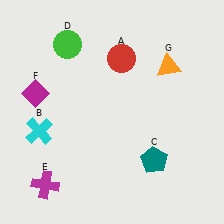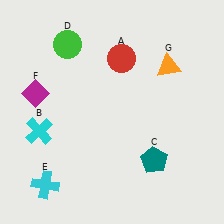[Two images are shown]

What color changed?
The cross (E) changed from magenta in Image 1 to cyan in Image 2.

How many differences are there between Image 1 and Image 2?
There is 1 difference between the two images.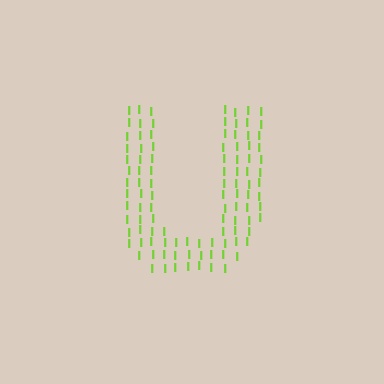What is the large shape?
The large shape is the letter U.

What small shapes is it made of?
It is made of small letter I's.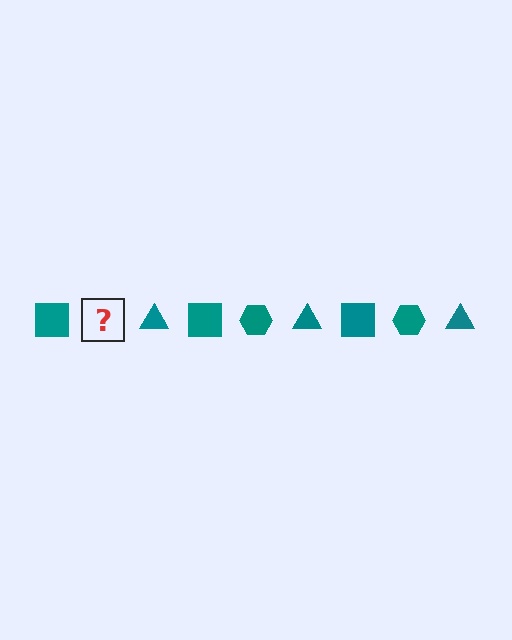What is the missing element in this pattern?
The missing element is a teal hexagon.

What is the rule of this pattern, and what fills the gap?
The rule is that the pattern cycles through square, hexagon, triangle shapes in teal. The gap should be filled with a teal hexagon.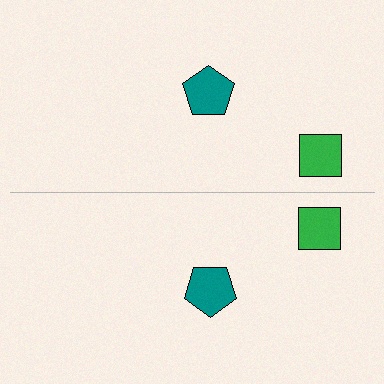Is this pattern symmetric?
Yes, this pattern has bilateral (reflection) symmetry.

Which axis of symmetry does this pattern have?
The pattern has a horizontal axis of symmetry running through the center of the image.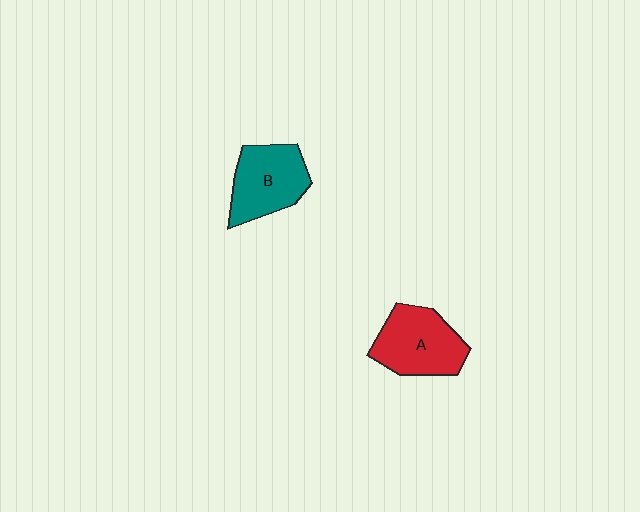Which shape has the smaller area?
Shape B (teal).